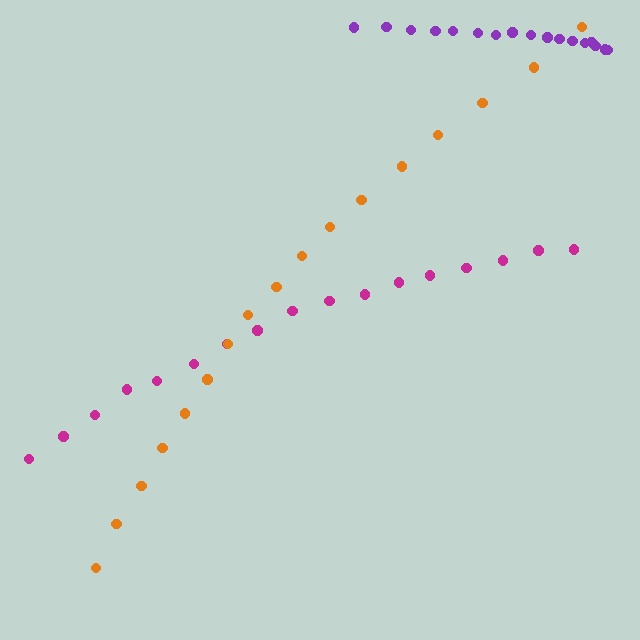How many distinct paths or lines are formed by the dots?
There are 3 distinct paths.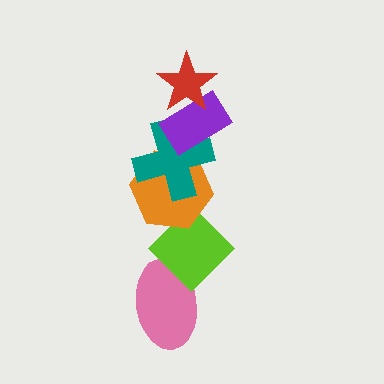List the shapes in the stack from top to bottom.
From top to bottom: the red star, the purple rectangle, the teal cross, the orange hexagon, the lime diamond, the pink ellipse.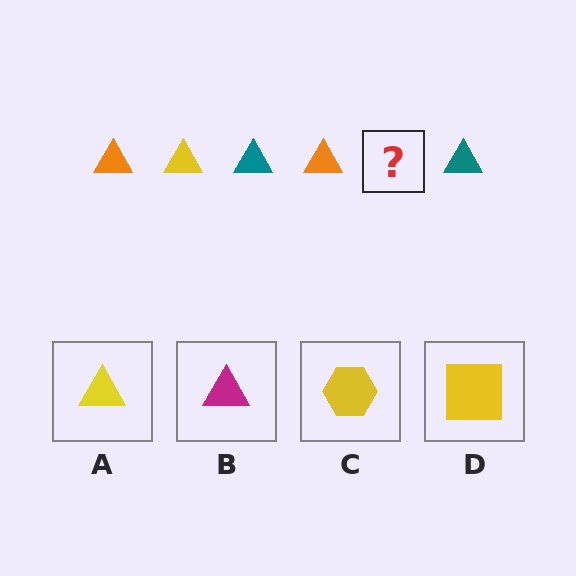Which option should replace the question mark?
Option A.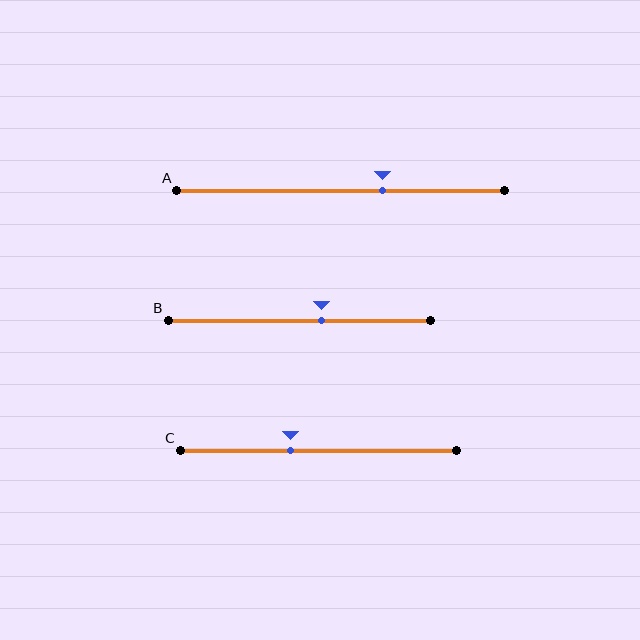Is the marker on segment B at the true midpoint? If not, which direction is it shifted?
No, the marker on segment B is shifted to the right by about 9% of the segment length.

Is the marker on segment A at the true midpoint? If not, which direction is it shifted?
No, the marker on segment A is shifted to the right by about 13% of the segment length.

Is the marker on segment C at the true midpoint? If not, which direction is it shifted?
No, the marker on segment C is shifted to the left by about 10% of the segment length.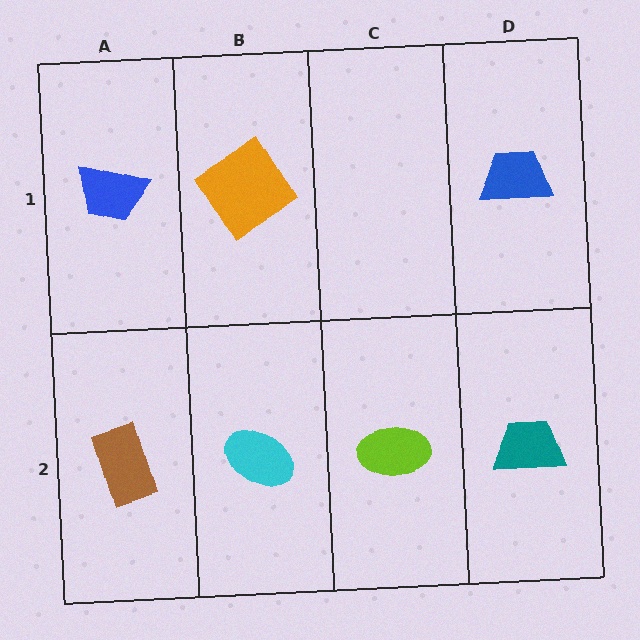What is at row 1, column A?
A blue trapezoid.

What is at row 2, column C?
A lime ellipse.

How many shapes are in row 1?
3 shapes.